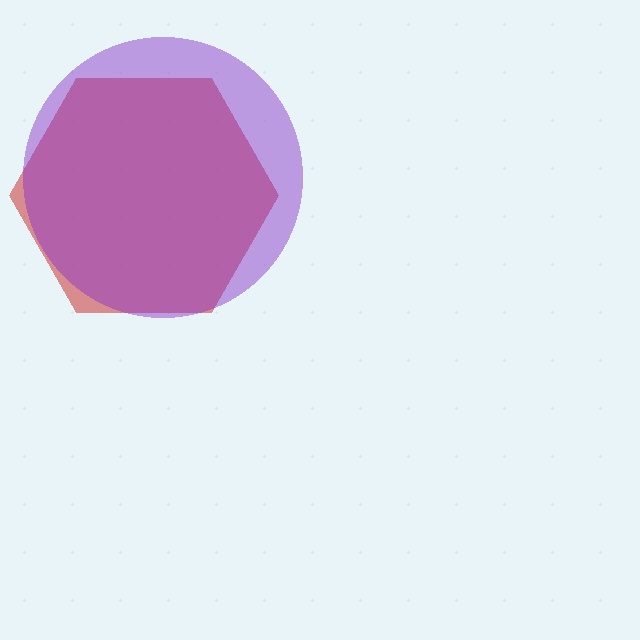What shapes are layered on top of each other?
The layered shapes are: a red hexagon, a purple circle.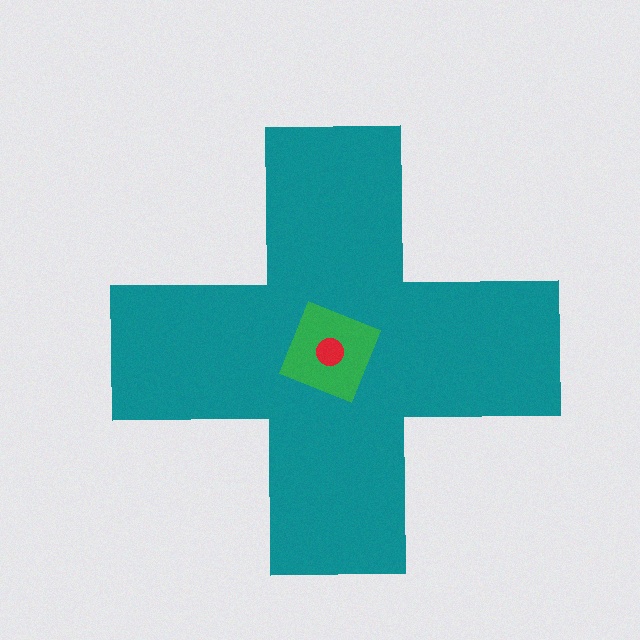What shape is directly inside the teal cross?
The green diamond.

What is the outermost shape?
The teal cross.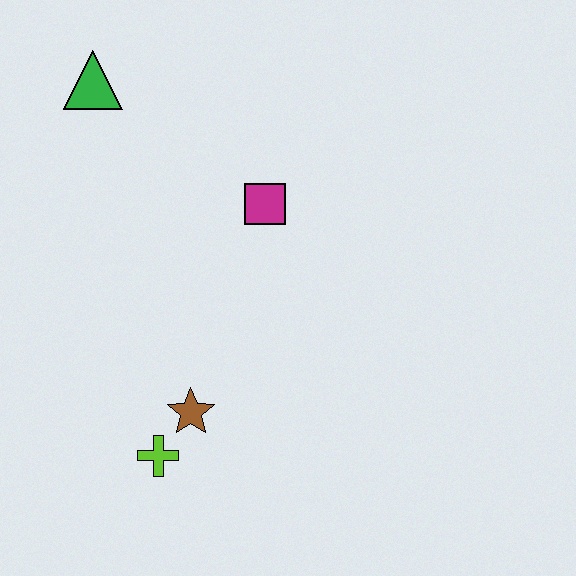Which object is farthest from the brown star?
The green triangle is farthest from the brown star.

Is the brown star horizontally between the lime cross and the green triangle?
No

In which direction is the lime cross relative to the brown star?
The lime cross is below the brown star.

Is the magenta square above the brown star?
Yes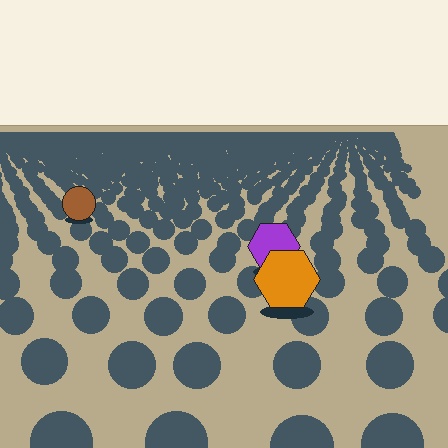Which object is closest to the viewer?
The orange hexagon is closest. The texture marks near it are larger and more spread out.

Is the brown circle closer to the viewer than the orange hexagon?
No. The orange hexagon is closer — you can tell from the texture gradient: the ground texture is coarser near it.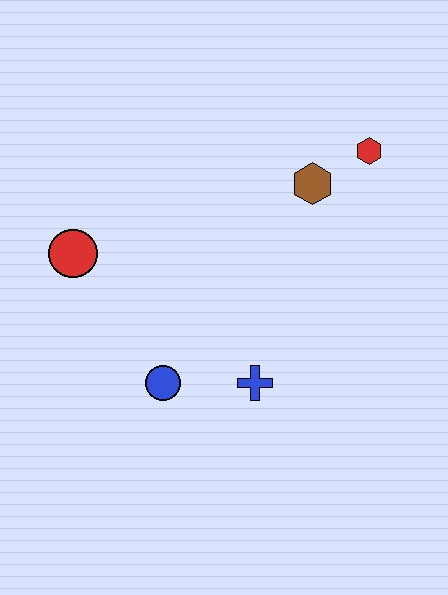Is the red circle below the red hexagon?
Yes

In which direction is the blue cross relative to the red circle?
The blue cross is to the right of the red circle.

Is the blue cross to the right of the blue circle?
Yes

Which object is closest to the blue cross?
The blue circle is closest to the blue cross.